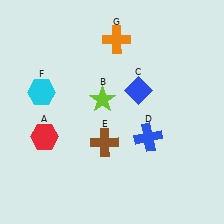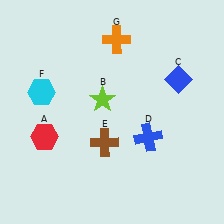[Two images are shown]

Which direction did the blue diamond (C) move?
The blue diamond (C) moved right.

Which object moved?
The blue diamond (C) moved right.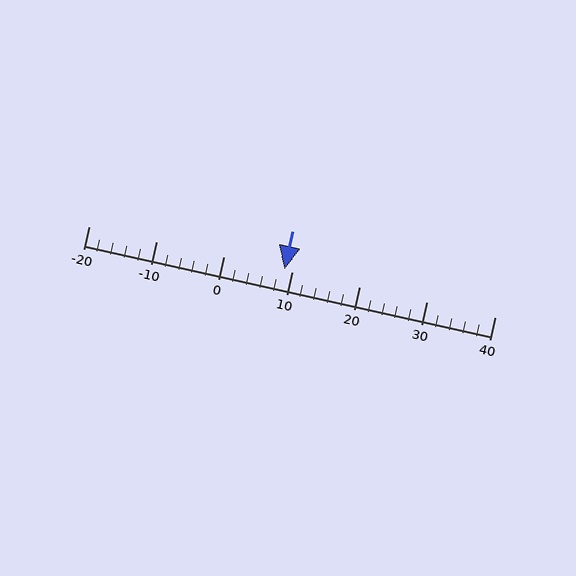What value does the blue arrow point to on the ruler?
The blue arrow points to approximately 9.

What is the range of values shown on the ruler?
The ruler shows values from -20 to 40.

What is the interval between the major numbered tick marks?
The major tick marks are spaced 10 units apart.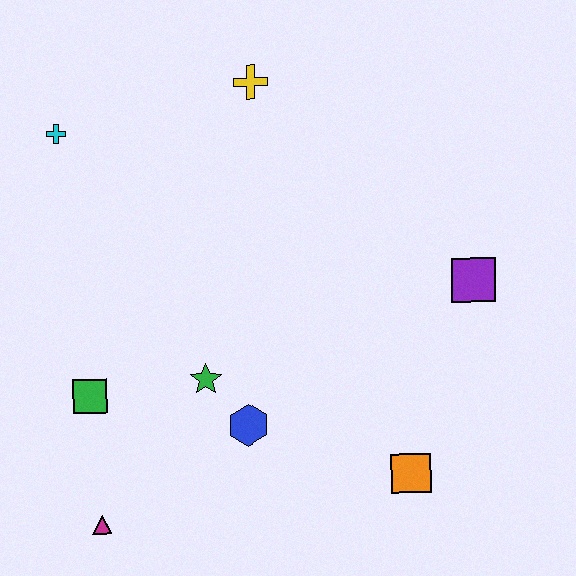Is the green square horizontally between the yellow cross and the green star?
No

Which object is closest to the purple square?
The orange square is closest to the purple square.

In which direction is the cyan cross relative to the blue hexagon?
The cyan cross is above the blue hexagon.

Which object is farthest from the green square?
The purple square is farthest from the green square.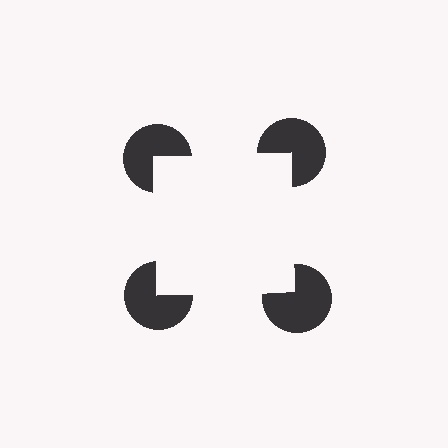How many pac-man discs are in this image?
There are 4 — one at each vertex of the illusory square.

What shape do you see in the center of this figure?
An illusory square — its edges are inferred from the aligned wedge cuts in the pac-man discs, not physically drawn.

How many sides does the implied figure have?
4 sides.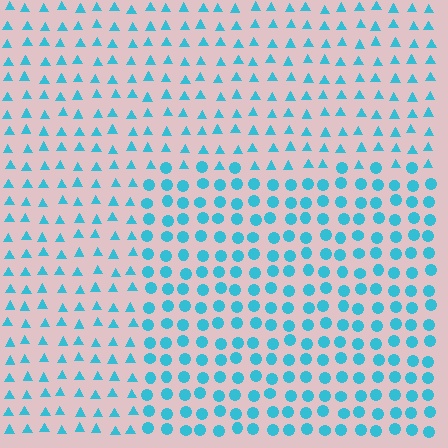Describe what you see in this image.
The image is filled with small cyan elements arranged in a uniform grid. A rectangle-shaped region contains circles, while the surrounding area contains triangles. The boundary is defined purely by the change in element shape.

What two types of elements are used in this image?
The image uses circles inside the rectangle region and triangles outside it.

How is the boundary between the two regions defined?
The boundary is defined by a change in element shape: circles inside vs. triangles outside. All elements share the same color and spacing.